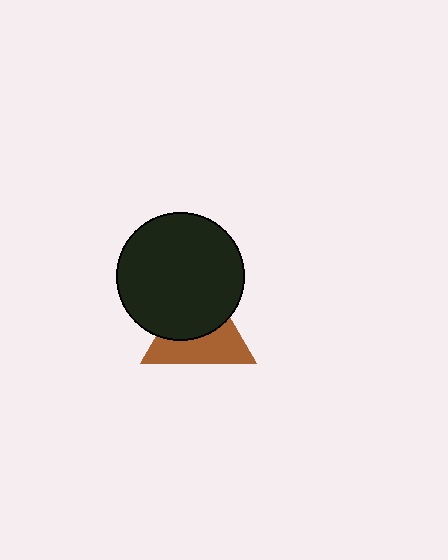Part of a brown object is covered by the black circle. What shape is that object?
It is a triangle.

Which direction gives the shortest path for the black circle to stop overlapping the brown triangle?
Moving up gives the shortest separation.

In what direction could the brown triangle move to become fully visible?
The brown triangle could move down. That would shift it out from behind the black circle entirely.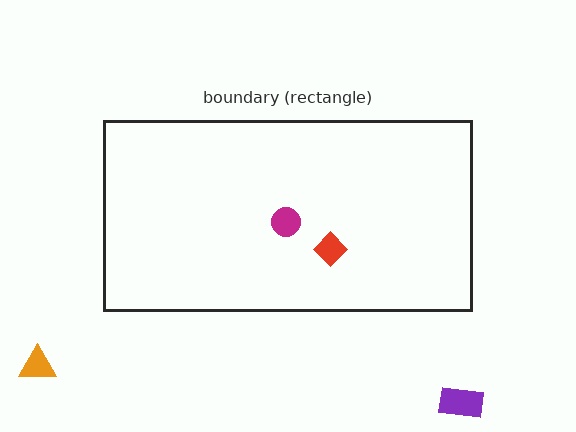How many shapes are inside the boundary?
2 inside, 2 outside.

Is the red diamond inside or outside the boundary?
Inside.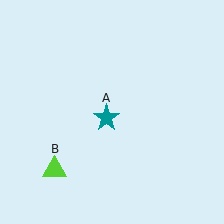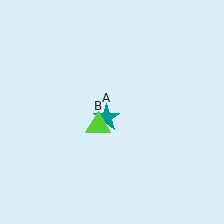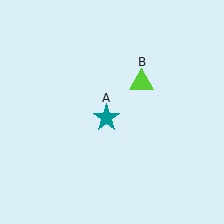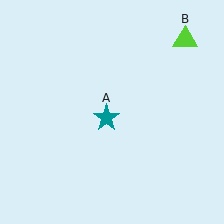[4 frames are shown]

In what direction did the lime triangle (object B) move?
The lime triangle (object B) moved up and to the right.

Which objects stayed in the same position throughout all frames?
Teal star (object A) remained stationary.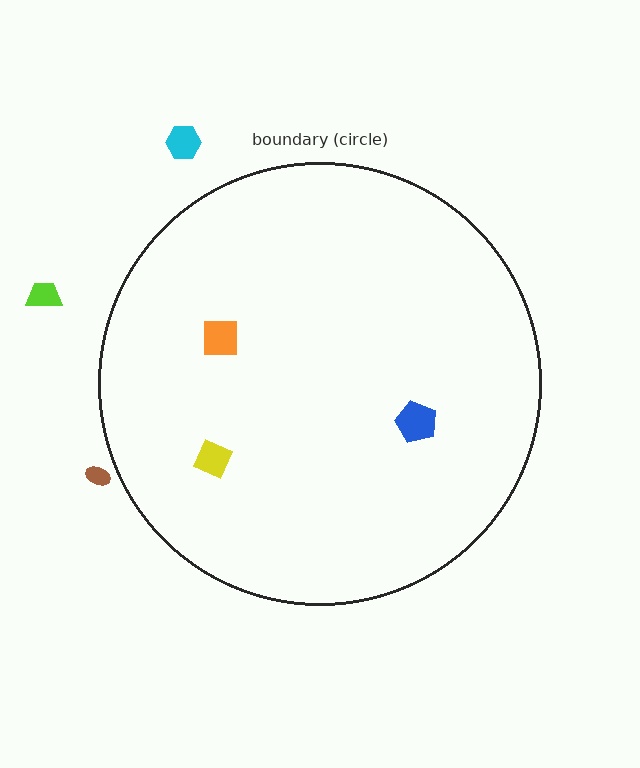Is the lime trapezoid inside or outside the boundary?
Outside.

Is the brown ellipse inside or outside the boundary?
Outside.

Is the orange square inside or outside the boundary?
Inside.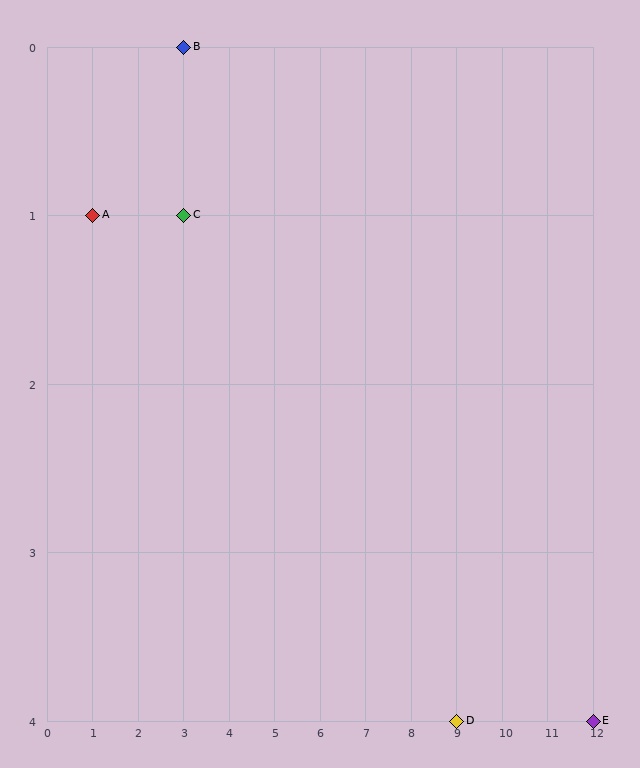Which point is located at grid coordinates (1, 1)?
Point A is at (1, 1).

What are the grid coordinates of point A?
Point A is at grid coordinates (1, 1).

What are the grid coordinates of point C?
Point C is at grid coordinates (3, 1).